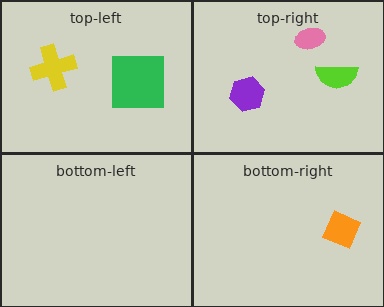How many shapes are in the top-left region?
2.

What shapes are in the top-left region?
The yellow cross, the green square.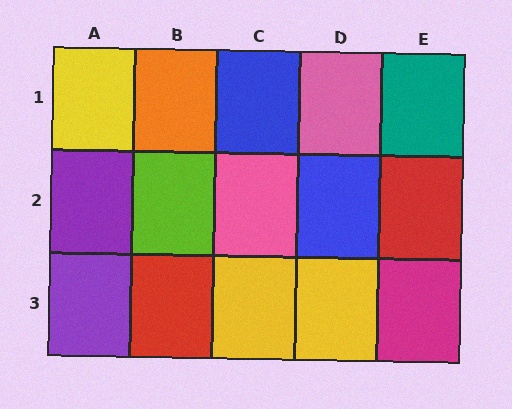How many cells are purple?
2 cells are purple.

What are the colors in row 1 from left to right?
Yellow, orange, blue, pink, teal.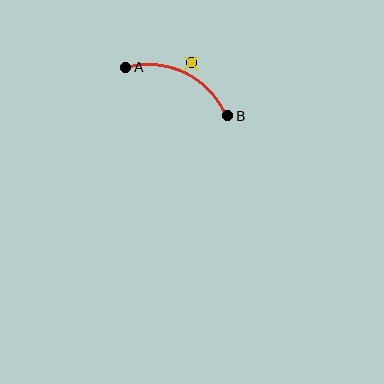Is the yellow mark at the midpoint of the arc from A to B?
No — the yellow mark does not lie on the arc at all. It sits slightly outside the curve.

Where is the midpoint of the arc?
The arc midpoint is the point on the curve farthest from the straight line joining A and B. It sits above that line.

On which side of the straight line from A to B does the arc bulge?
The arc bulges above the straight line connecting A and B.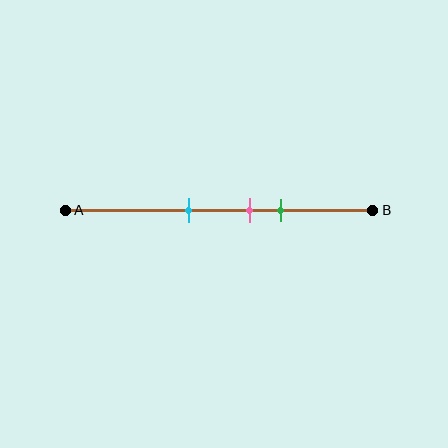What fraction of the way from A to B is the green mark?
The green mark is approximately 70% (0.7) of the way from A to B.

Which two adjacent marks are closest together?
The pink and green marks are the closest adjacent pair.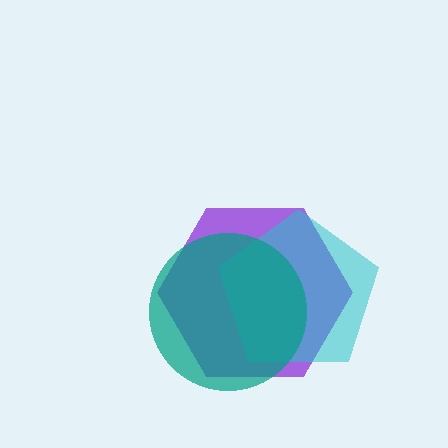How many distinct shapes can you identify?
There are 3 distinct shapes: a purple hexagon, a cyan pentagon, a teal circle.